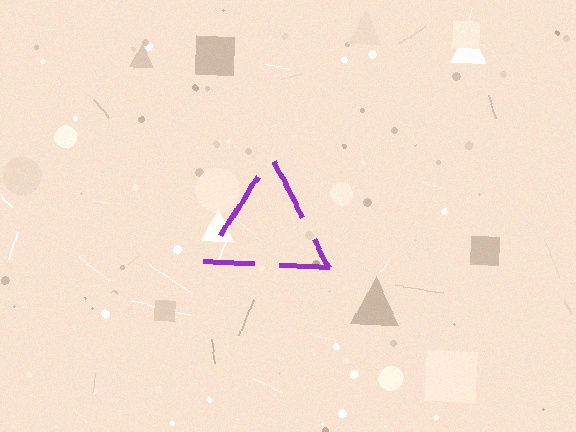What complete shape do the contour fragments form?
The contour fragments form a triangle.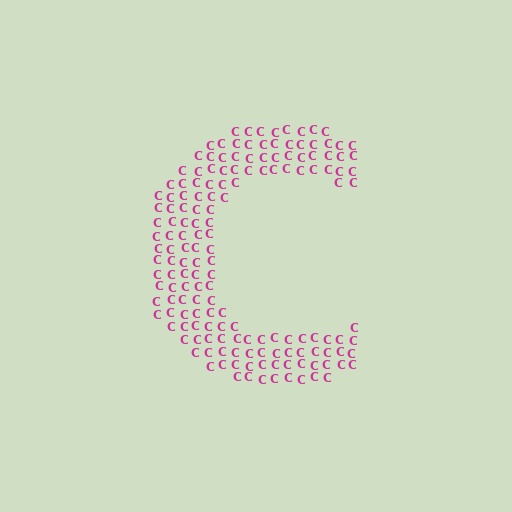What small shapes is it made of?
It is made of small letter C's.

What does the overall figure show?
The overall figure shows the letter C.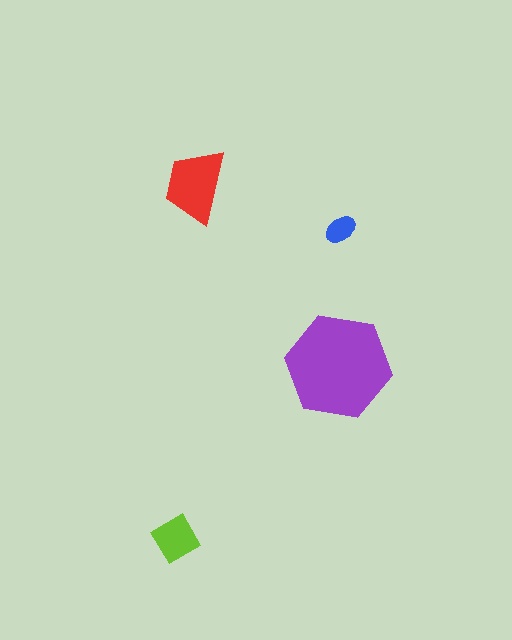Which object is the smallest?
The blue ellipse.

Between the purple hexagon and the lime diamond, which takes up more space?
The purple hexagon.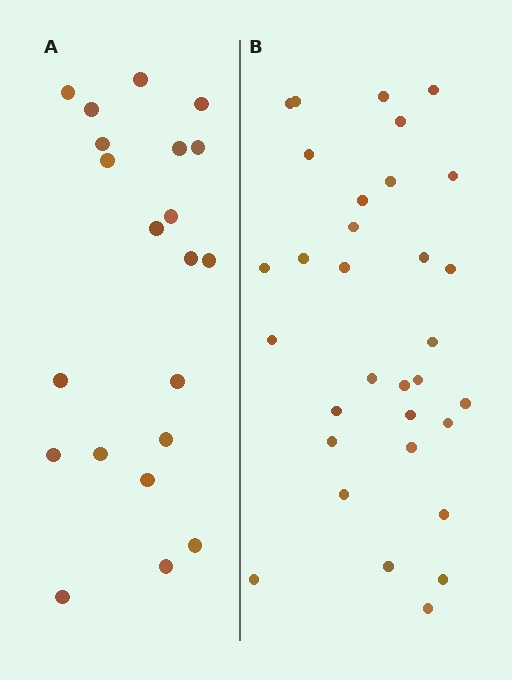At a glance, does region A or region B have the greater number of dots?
Region B (the right region) has more dots.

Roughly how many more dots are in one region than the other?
Region B has roughly 12 or so more dots than region A.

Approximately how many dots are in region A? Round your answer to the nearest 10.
About 20 dots. (The exact count is 21, which rounds to 20.)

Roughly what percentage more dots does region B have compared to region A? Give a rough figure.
About 50% more.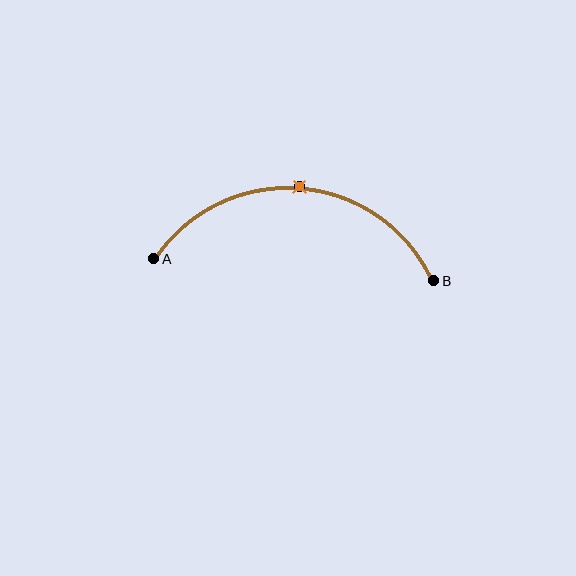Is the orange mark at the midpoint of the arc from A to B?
Yes. The orange mark lies on the arc at equal arc-length from both A and B — it is the arc midpoint.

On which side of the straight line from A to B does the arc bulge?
The arc bulges above the straight line connecting A and B.